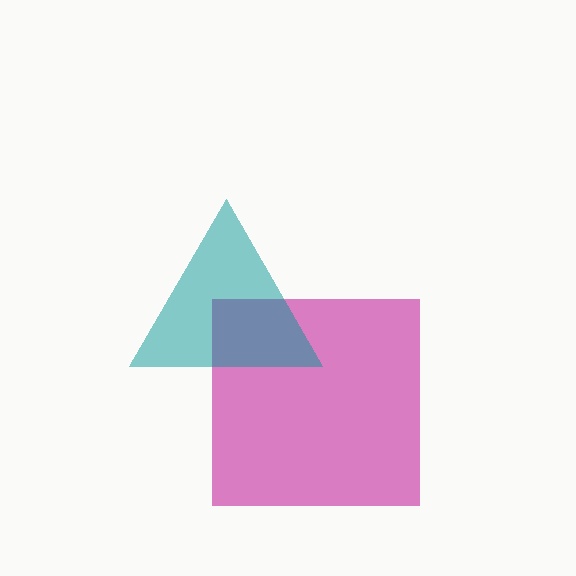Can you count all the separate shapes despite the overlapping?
Yes, there are 2 separate shapes.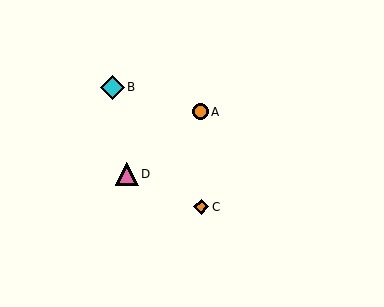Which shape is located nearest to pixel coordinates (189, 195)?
The orange diamond (labeled C) at (201, 207) is nearest to that location.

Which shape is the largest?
The cyan diamond (labeled B) is the largest.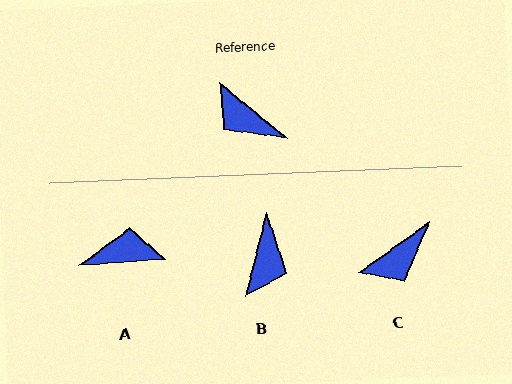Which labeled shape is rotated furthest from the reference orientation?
A, about 136 degrees away.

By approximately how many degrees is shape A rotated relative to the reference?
Approximately 136 degrees clockwise.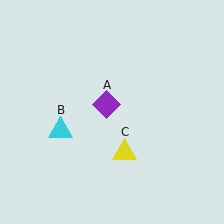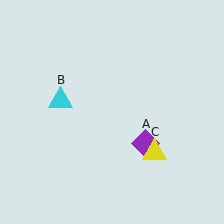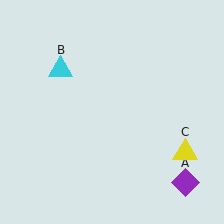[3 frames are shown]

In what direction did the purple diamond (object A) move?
The purple diamond (object A) moved down and to the right.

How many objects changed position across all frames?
3 objects changed position: purple diamond (object A), cyan triangle (object B), yellow triangle (object C).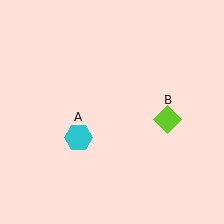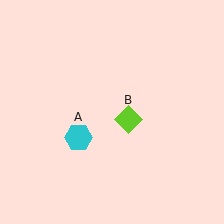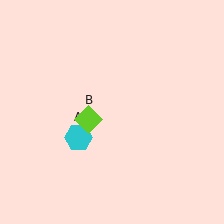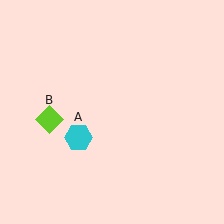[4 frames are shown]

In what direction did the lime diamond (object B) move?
The lime diamond (object B) moved left.